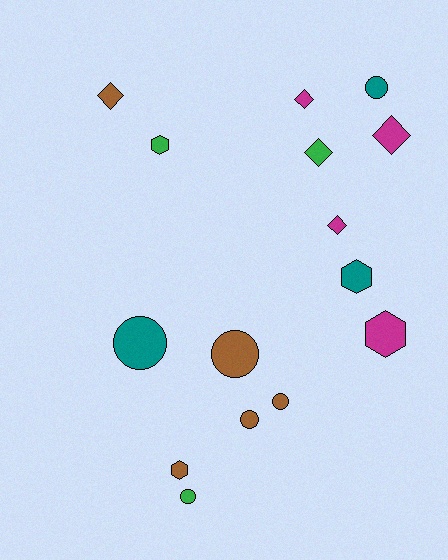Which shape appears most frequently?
Circle, with 6 objects.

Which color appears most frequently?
Brown, with 5 objects.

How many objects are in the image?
There are 15 objects.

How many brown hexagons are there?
There is 1 brown hexagon.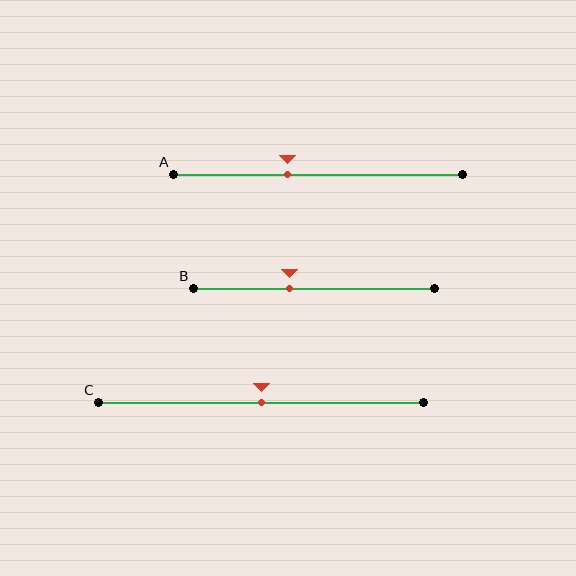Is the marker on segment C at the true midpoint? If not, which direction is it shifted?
Yes, the marker on segment C is at the true midpoint.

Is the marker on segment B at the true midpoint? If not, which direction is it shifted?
No, the marker on segment B is shifted to the left by about 10% of the segment length.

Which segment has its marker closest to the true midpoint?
Segment C has its marker closest to the true midpoint.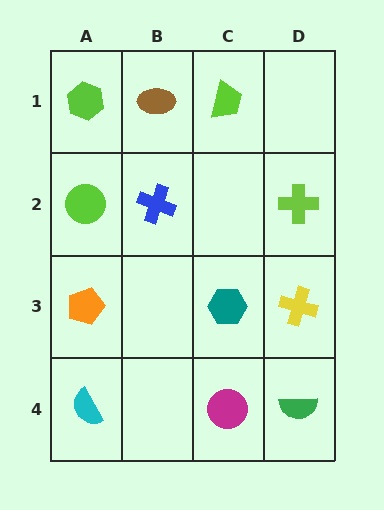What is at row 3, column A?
An orange pentagon.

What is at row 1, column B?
A brown ellipse.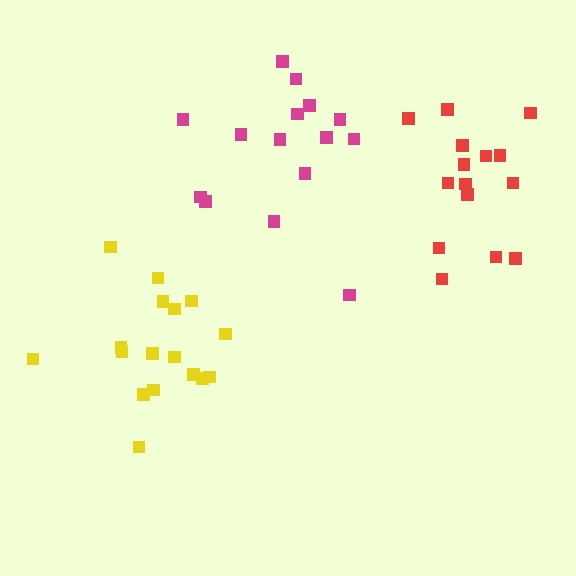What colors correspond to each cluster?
The clusters are colored: yellow, magenta, red.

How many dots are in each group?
Group 1: 17 dots, Group 2: 15 dots, Group 3: 15 dots (47 total).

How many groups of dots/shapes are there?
There are 3 groups.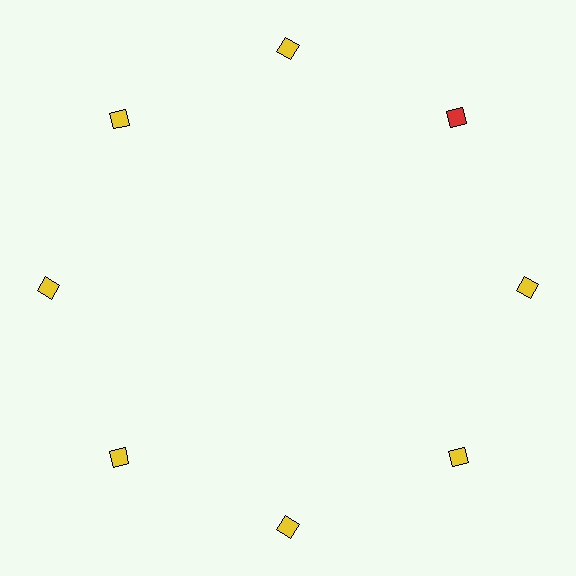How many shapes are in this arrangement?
There are 8 shapes arranged in a ring pattern.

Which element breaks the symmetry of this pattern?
The red square at roughly the 2 o'clock position breaks the symmetry. All other shapes are yellow squares.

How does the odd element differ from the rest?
It has a different color: red instead of yellow.